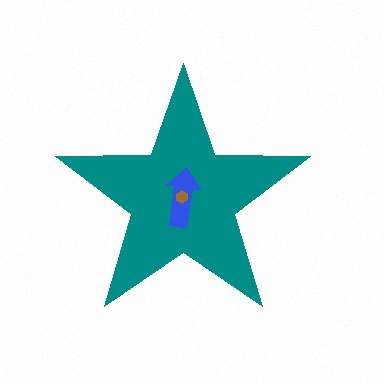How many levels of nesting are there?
3.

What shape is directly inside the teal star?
The blue arrow.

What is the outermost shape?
The teal star.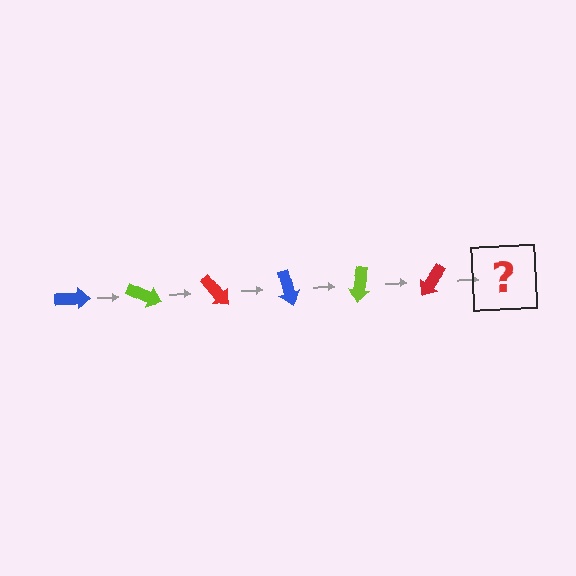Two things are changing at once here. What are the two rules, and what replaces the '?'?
The two rules are that it rotates 25 degrees each step and the color cycles through blue, lime, and red. The '?' should be a blue arrow, rotated 150 degrees from the start.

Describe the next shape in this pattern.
It should be a blue arrow, rotated 150 degrees from the start.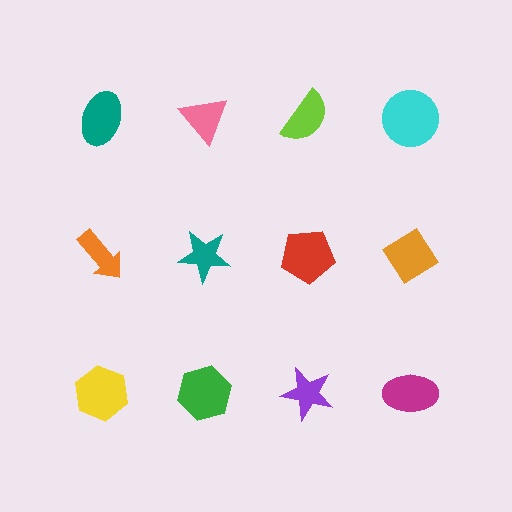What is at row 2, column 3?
A red pentagon.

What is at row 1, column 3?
A lime semicircle.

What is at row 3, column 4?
A magenta ellipse.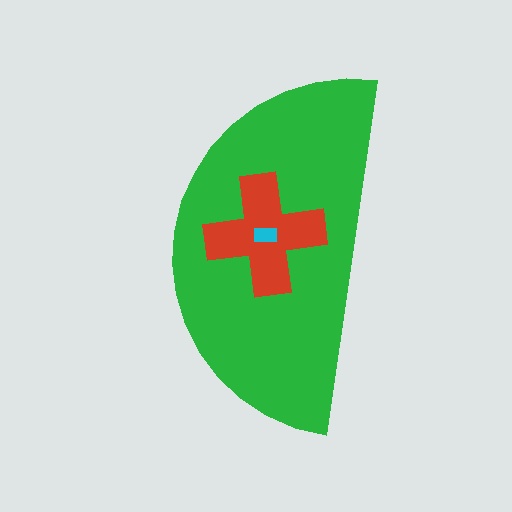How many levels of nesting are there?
3.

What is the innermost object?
The cyan rectangle.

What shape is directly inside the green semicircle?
The red cross.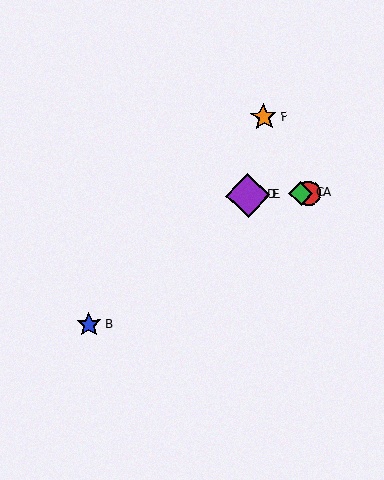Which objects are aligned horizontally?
Objects A, C, D, E are aligned horizontally.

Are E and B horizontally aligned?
No, E is at y≈195 and B is at y≈324.